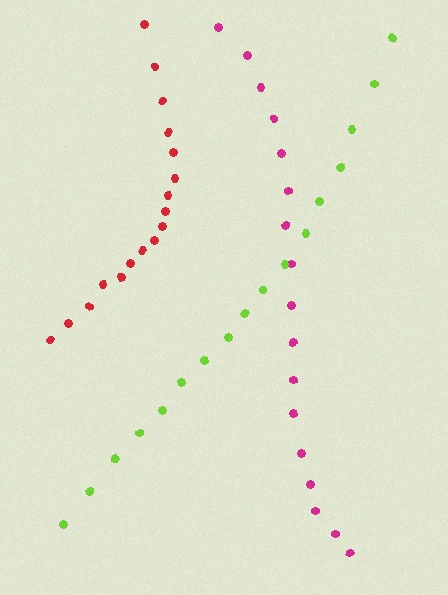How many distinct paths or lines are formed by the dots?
There are 3 distinct paths.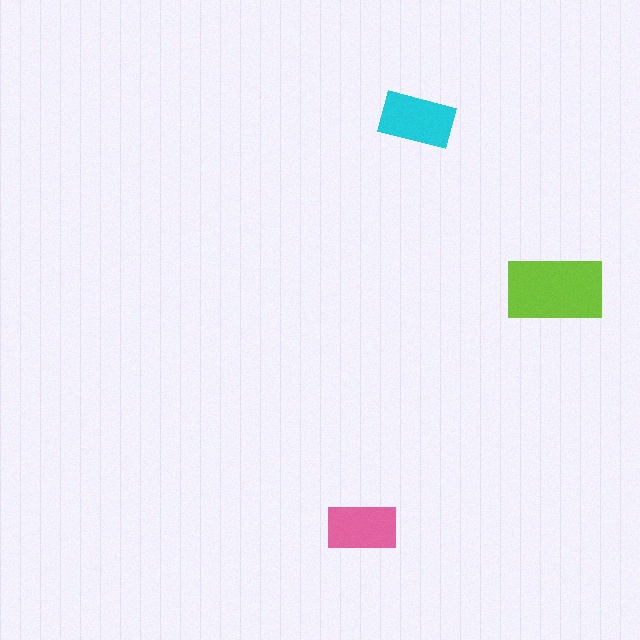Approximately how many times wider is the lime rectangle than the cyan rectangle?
About 1.5 times wider.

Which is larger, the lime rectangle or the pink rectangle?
The lime one.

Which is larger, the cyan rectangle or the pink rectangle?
The cyan one.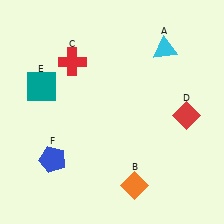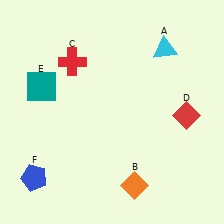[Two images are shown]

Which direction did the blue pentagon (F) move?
The blue pentagon (F) moved left.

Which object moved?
The blue pentagon (F) moved left.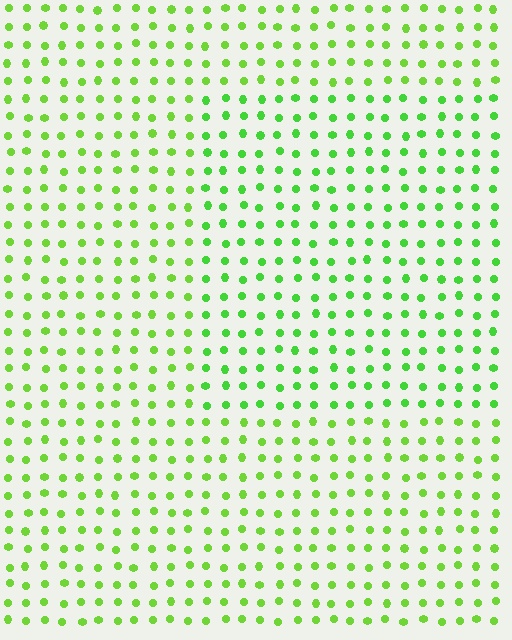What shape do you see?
I see a rectangle.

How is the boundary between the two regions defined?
The boundary is defined purely by a slight shift in hue (about 18 degrees). Spacing, size, and orientation are identical on both sides.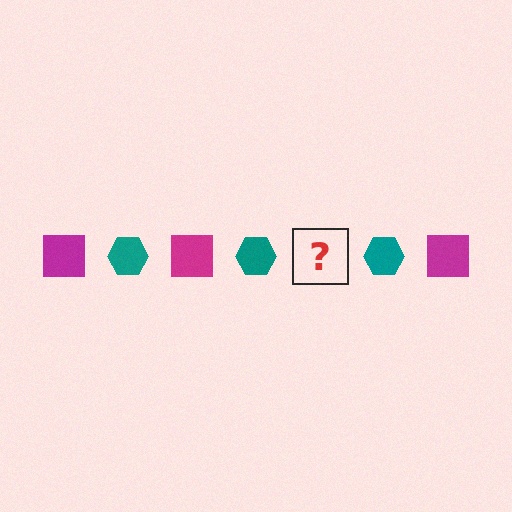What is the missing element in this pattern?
The missing element is a magenta square.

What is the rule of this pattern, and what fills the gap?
The rule is that the pattern alternates between magenta square and teal hexagon. The gap should be filled with a magenta square.